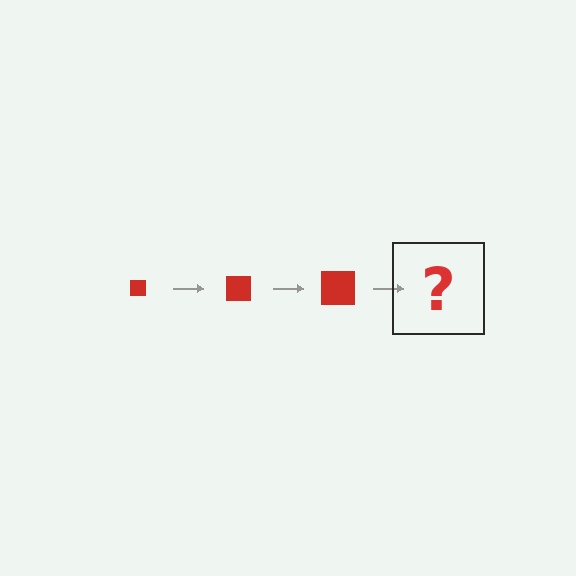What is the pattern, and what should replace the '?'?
The pattern is that the square gets progressively larger each step. The '?' should be a red square, larger than the previous one.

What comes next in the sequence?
The next element should be a red square, larger than the previous one.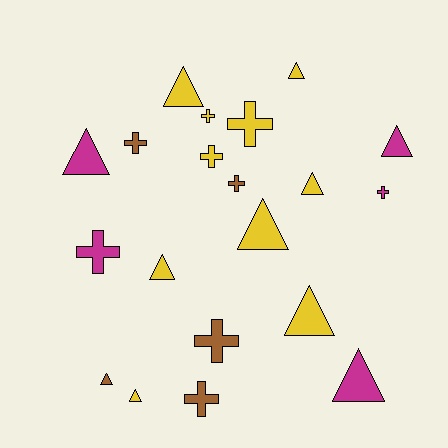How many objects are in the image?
There are 20 objects.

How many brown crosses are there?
There are 4 brown crosses.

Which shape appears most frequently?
Triangle, with 11 objects.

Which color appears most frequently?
Yellow, with 10 objects.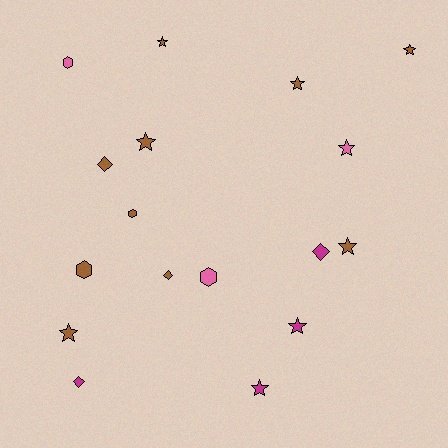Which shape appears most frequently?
Star, with 9 objects.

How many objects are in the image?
There are 17 objects.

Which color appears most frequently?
Brown, with 10 objects.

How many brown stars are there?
There are 6 brown stars.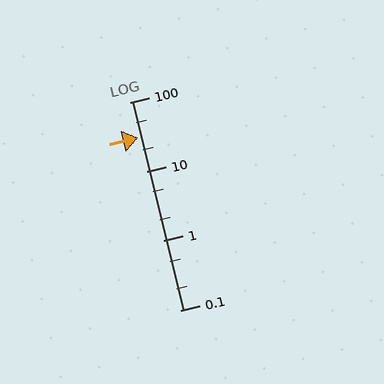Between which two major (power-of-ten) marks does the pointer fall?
The pointer is between 10 and 100.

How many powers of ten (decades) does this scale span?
The scale spans 3 decades, from 0.1 to 100.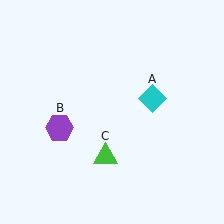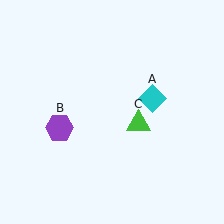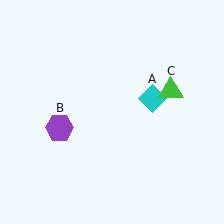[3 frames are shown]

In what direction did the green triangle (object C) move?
The green triangle (object C) moved up and to the right.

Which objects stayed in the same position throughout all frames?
Cyan diamond (object A) and purple hexagon (object B) remained stationary.